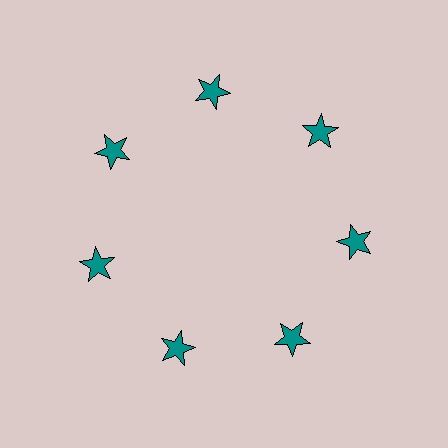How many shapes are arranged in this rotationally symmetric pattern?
There are 7 shapes, arranged in 7 groups of 1.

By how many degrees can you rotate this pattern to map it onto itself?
The pattern maps onto itself every 51 degrees of rotation.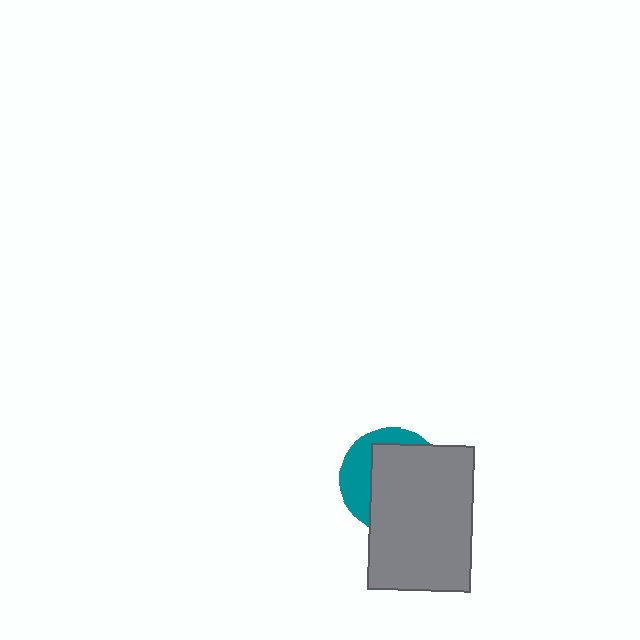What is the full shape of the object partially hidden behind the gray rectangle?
The partially hidden object is a teal circle.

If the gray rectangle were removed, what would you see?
You would see the complete teal circle.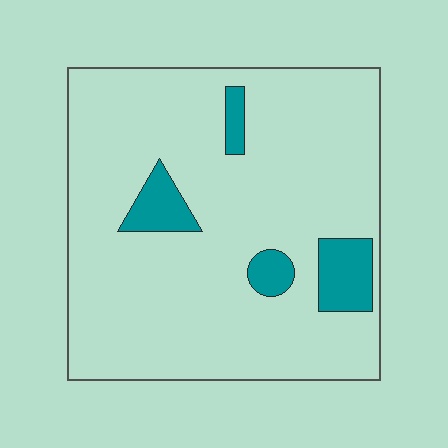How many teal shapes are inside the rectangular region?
4.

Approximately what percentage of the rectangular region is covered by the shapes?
Approximately 10%.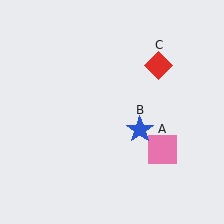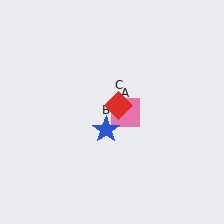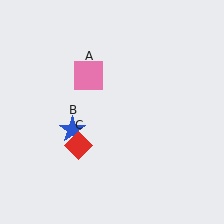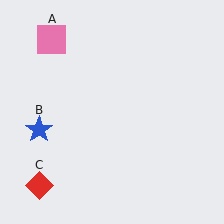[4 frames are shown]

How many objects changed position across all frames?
3 objects changed position: pink square (object A), blue star (object B), red diamond (object C).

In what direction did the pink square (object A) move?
The pink square (object A) moved up and to the left.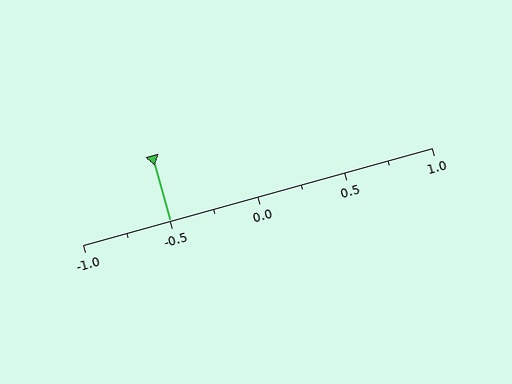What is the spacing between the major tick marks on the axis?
The major ticks are spaced 0.5 apart.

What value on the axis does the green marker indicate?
The marker indicates approximately -0.5.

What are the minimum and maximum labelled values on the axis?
The axis runs from -1.0 to 1.0.